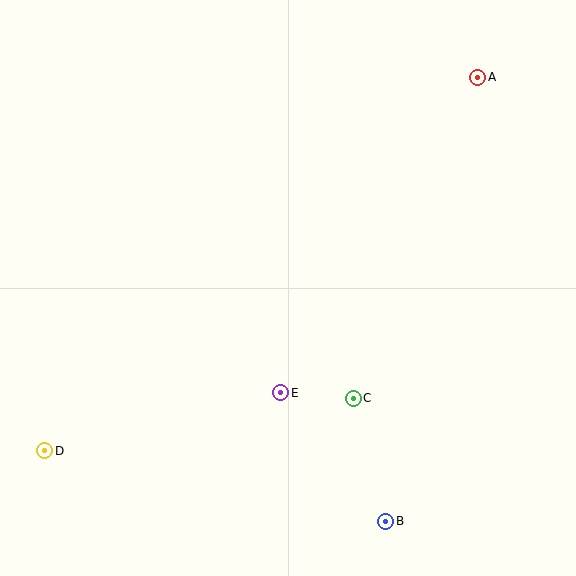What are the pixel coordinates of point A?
Point A is at (478, 77).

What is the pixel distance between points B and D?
The distance between B and D is 348 pixels.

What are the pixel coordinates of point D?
Point D is at (45, 451).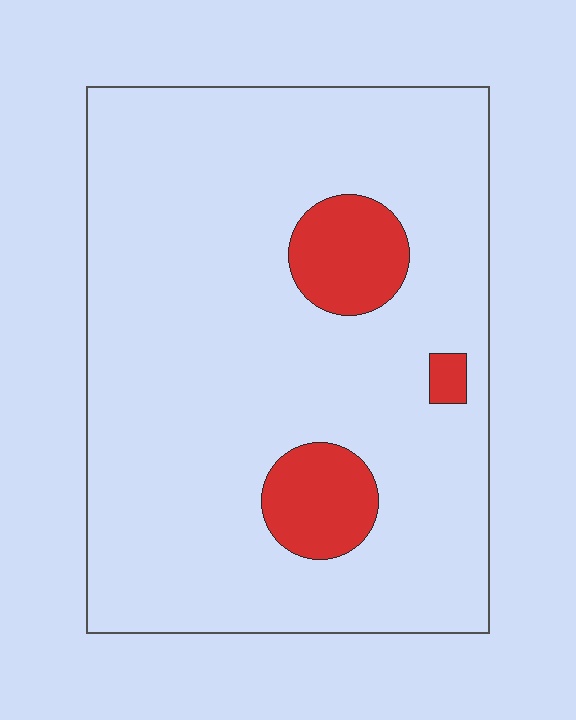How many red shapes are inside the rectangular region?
3.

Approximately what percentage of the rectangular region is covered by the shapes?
Approximately 10%.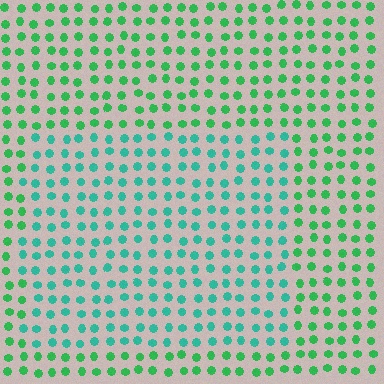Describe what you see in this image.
The image is filled with small green elements in a uniform arrangement. A rectangle-shaped region is visible where the elements are tinted to a slightly different hue, forming a subtle color boundary.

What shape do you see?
I see a rectangle.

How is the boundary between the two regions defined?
The boundary is defined purely by a slight shift in hue (about 32 degrees). Spacing, size, and orientation are identical on both sides.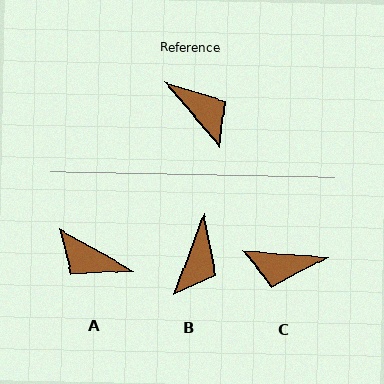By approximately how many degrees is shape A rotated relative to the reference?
Approximately 160 degrees clockwise.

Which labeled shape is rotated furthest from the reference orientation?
A, about 160 degrees away.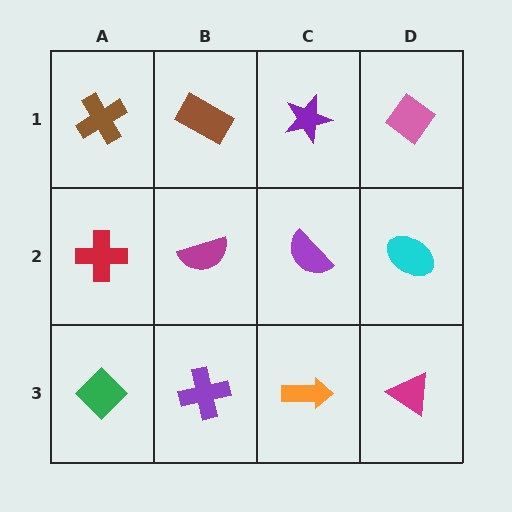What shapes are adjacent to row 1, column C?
A purple semicircle (row 2, column C), a brown rectangle (row 1, column B), a pink diamond (row 1, column D).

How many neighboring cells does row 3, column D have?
2.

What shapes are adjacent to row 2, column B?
A brown rectangle (row 1, column B), a purple cross (row 3, column B), a red cross (row 2, column A), a purple semicircle (row 2, column C).